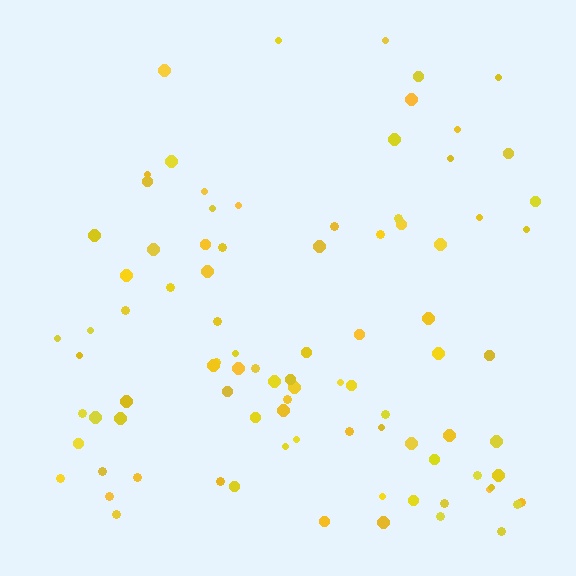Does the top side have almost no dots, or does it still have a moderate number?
Still a moderate number, just noticeably fewer than the bottom.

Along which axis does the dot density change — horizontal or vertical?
Vertical.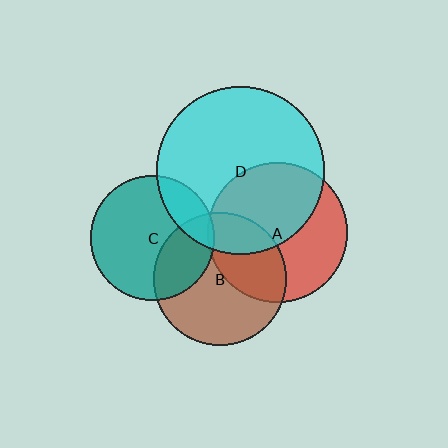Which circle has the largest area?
Circle D (cyan).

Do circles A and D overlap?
Yes.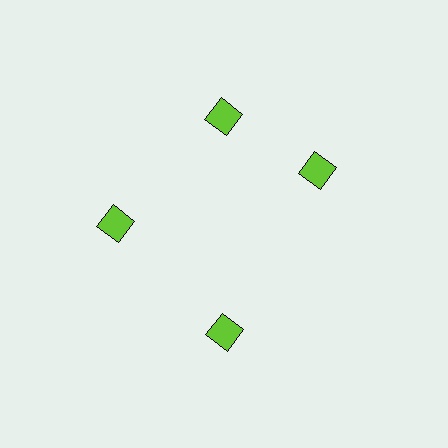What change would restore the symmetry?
The symmetry would be restored by rotating it back into even spacing with its neighbors so that all 4 diamonds sit at equal angles and equal distance from the center.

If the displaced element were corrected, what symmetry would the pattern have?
It would have 4-fold rotational symmetry — the pattern would map onto itself every 90 degrees.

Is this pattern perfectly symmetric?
No. The 4 lime diamonds are arranged in a ring, but one element near the 3 o'clock position is rotated out of alignment along the ring, breaking the 4-fold rotational symmetry.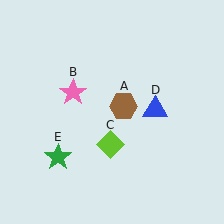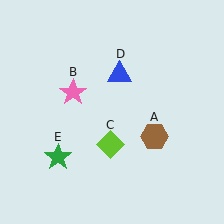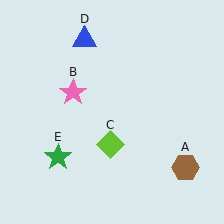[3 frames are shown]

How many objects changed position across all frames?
2 objects changed position: brown hexagon (object A), blue triangle (object D).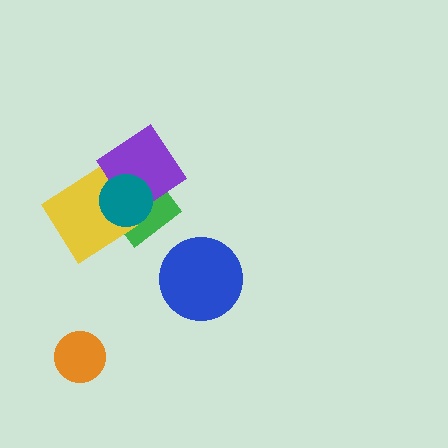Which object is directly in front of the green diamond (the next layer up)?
The yellow diamond is directly in front of the green diamond.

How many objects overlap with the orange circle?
0 objects overlap with the orange circle.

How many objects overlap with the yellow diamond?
3 objects overlap with the yellow diamond.